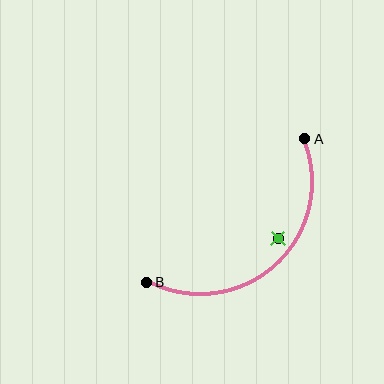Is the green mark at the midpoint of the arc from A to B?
No — the green mark does not lie on the arc at all. It sits slightly inside the curve.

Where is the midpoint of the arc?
The arc midpoint is the point on the curve farthest from the straight line joining A and B. It sits below and to the right of that line.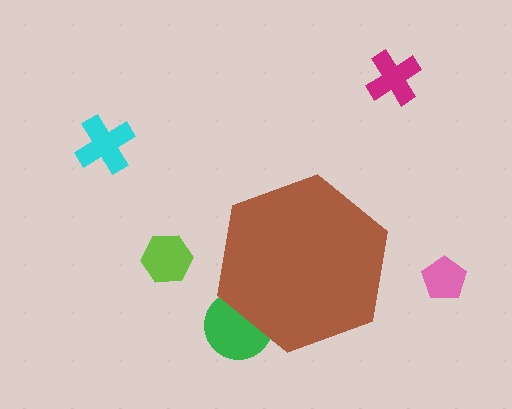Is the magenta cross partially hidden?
No, the magenta cross is fully visible.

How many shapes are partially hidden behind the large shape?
1 shape is partially hidden.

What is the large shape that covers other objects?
A brown hexagon.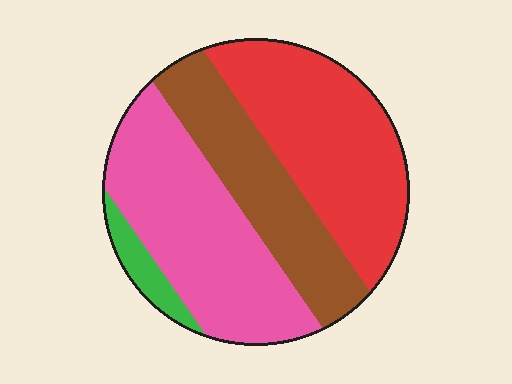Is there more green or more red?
Red.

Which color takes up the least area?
Green, at roughly 5%.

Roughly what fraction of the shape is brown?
Brown covers 24% of the shape.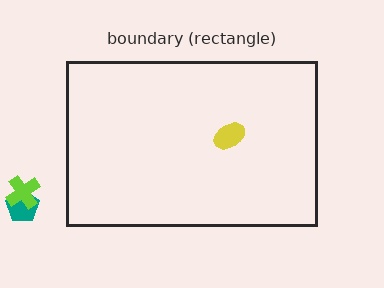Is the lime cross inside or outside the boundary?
Outside.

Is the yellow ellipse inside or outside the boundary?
Inside.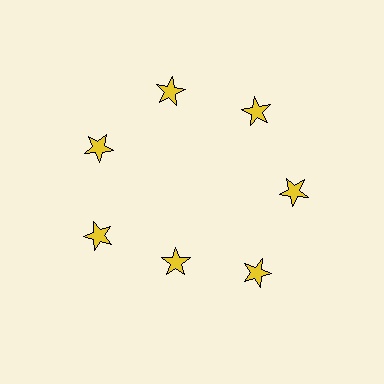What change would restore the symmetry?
The symmetry would be restored by moving it outward, back onto the ring so that all 7 stars sit at equal angles and equal distance from the center.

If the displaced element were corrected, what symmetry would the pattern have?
It would have 7-fold rotational symmetry — the pattern would map onto itself every 51 degrees.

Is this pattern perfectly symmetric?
No. The 7 yellow stars are arranged in a ring, but one element near the 6 o'clock position is pulled inward toward the center, breaking the 7-fold rotational symmetry.